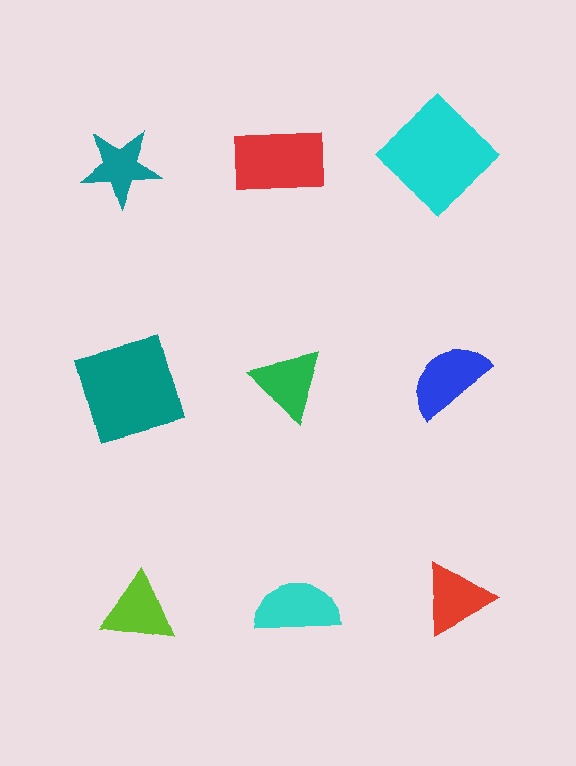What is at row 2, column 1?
A teal square.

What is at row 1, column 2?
A red rectangle.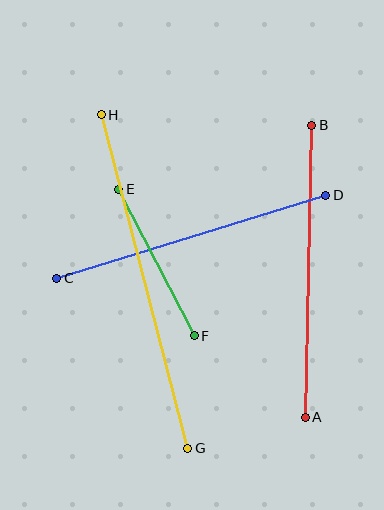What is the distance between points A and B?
The distance is approximately 292 pixels.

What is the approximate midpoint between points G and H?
The midpoint is at approximately (144, 282) pixels.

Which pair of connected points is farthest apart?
Points G and H are farthest apart.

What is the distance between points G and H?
The distance is approximately 344 pixels.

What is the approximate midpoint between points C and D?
The midpoint is at approximately (191, 237) pixels.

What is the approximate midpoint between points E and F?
The midpoint is at approximately (156, 262) pixels.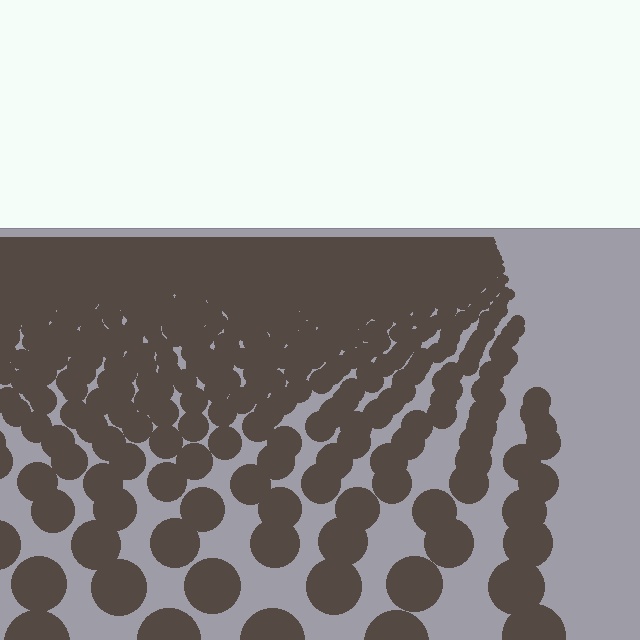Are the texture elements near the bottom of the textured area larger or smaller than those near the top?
Larger. Near the bottom, elements are closer to the viewer and appear at a bigger on-screen size.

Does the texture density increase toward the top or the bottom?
Density increases toward the top.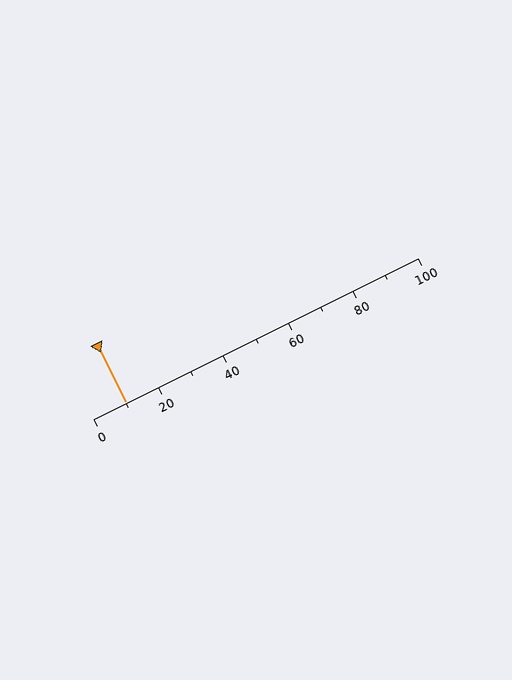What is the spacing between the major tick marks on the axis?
The major ticks are spaced 20 apart.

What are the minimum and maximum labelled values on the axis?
The axis runs from 0 to 100.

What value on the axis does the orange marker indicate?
The marker indicates approximately 10.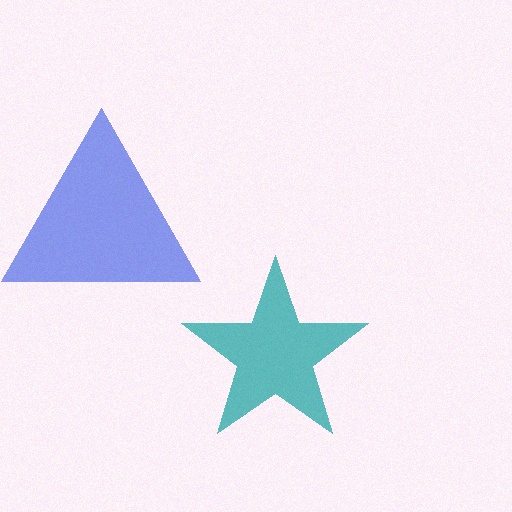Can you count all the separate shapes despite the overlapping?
Yes, there are 2 separate shapes.